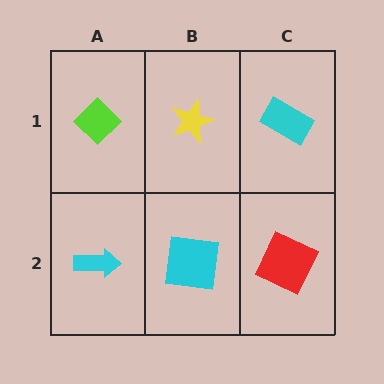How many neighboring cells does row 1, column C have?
2.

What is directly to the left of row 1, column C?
A yellow star.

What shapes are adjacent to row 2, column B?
A yellow star (row 1, column B), a cyan arrow (row 2, column A), a red square (row 2, column C).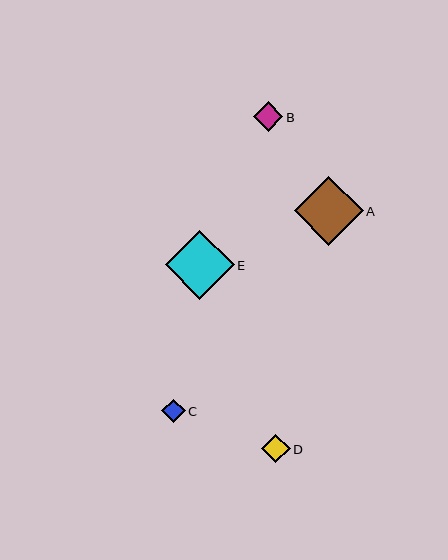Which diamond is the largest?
Diamond E is the largest with a size of approximately 69 pixels.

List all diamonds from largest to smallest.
From largest to smallest: E, A, B, D, C.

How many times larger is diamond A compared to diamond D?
Diamond A is approximately 2.4 times the size of diamond D.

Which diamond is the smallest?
Diamond C is the smallest with a size of approximately 23 pixels.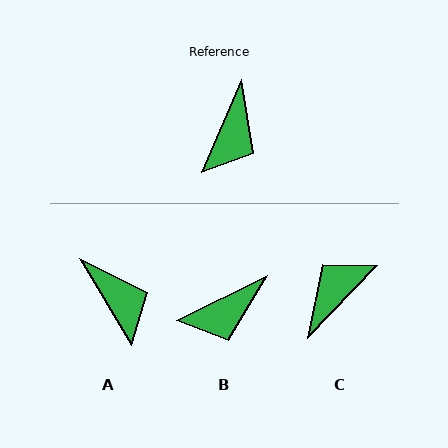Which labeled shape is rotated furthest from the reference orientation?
C, about 159 degrees away.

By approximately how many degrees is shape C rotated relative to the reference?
Approximately 159 degrees counter-clockwise.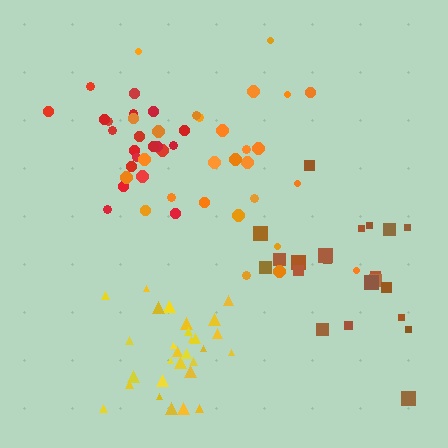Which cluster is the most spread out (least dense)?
Orange.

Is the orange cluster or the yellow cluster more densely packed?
Yellow.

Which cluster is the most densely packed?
Yellow.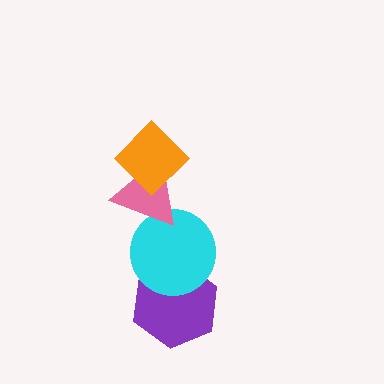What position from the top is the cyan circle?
The cyan circle is 3rd from the top.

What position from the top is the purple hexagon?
The purple hexagon is 4th from the top.